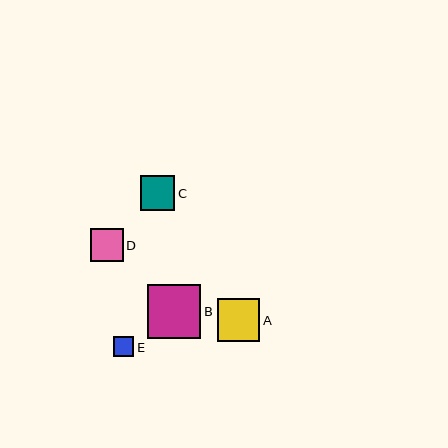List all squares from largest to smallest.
From largest to smallest: B, A, C, D, E.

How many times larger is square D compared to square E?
Square D is approximately 1.6 times the size of square E.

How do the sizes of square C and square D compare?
Square C and square D are approximately the same size.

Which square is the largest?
Square B is the largest with a size of approximately 54 pixels.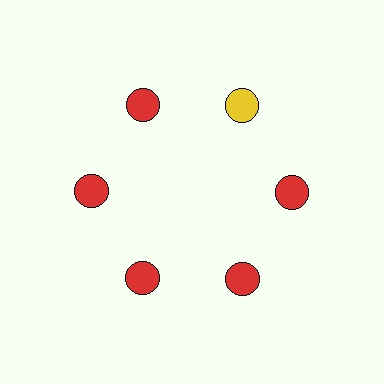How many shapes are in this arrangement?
There are 6 shapes arranged in a ring pattern.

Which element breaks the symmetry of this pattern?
The yellow circle at roughly the 1 o'clock position breaks the symmetry. All other shapes are red circles.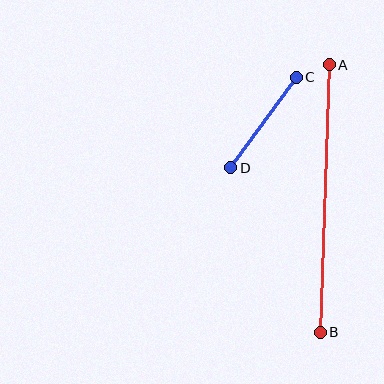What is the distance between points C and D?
The distance is approximately 112 pixels.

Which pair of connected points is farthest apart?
Points A and B are farthest apart.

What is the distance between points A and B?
The distance is approximately 268 pixels.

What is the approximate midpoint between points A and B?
The midpoint is at approximately (325, 199) pixels.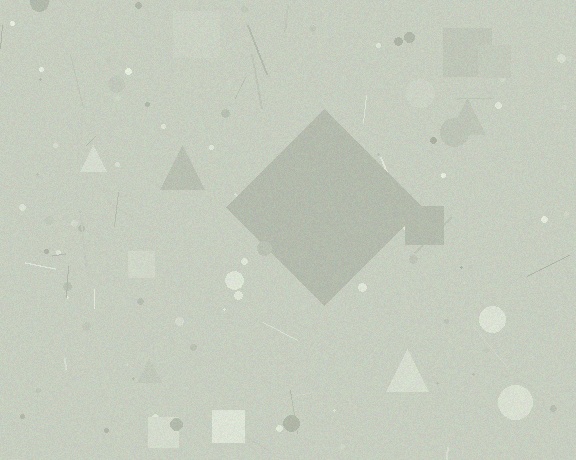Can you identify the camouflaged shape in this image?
The camouflaged shape is a diamond.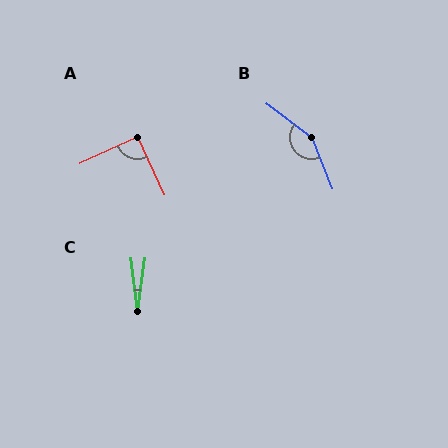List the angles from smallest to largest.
C (15°), A (90°), B (149°).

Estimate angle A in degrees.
Approximately 90 degrees.